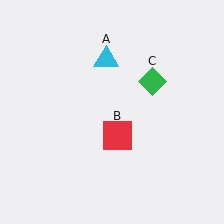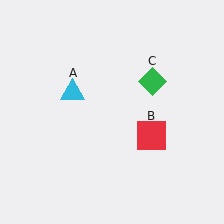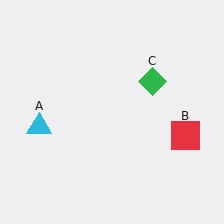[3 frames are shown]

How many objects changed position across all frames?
2 objects changed position: cyan triangle (object A), red square (object B).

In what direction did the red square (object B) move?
The red square (object B) moved right.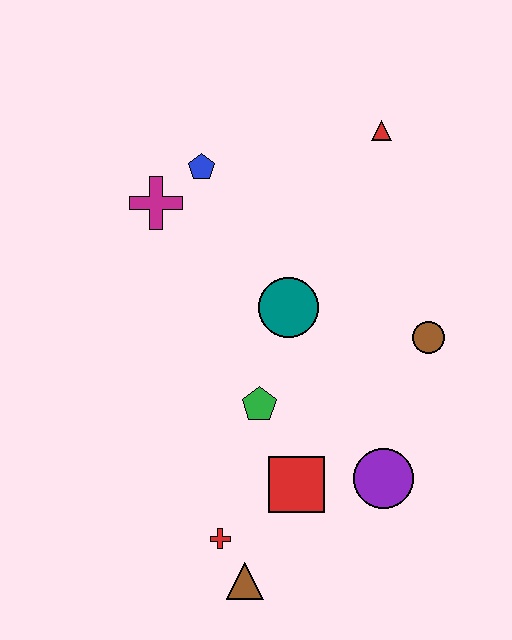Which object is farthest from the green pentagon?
The red triangle is farthest from the green pentagon.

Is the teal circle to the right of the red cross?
Yes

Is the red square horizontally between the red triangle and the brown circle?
No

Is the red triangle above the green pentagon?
Yes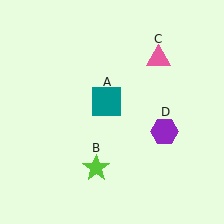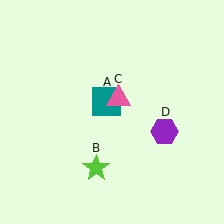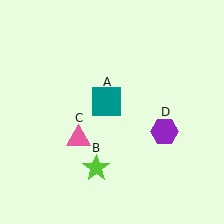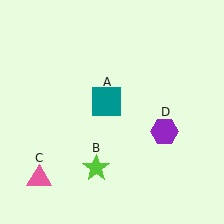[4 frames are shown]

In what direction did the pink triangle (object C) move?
The pink triangle (object C) moved down and to the left.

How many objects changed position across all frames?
1 object changed position: pink triangle (object C).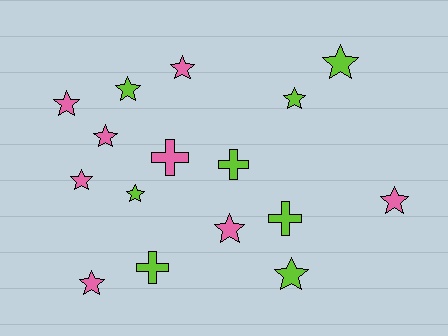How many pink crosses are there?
There is 1 pink cross.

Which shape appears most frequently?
Star, with 12 objects.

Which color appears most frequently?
Lime, with 8 objects.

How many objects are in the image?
There are 16 objects.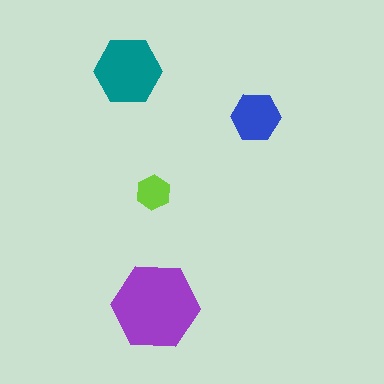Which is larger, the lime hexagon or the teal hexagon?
The teal one.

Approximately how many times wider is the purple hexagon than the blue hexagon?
About 2 times wider.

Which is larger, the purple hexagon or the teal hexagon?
The purple one.